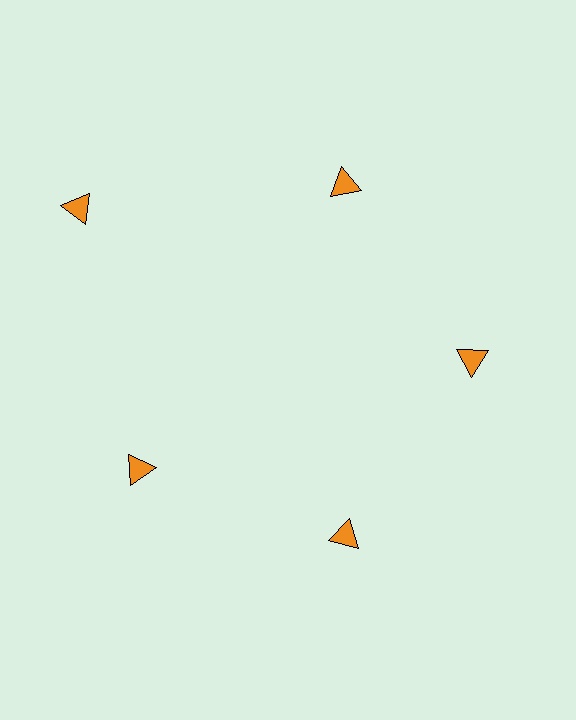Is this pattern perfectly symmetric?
No. The 5 orange triangles are arranged in a ring, but one element near the 10 o'clock position is pushed outward from the center, breaking the 5-fold rotational symmetry.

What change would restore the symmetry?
The symmetry would be restored by moving it inward, back onto the ring so that all 5 triangles sit at equal angles and equal distance from the center.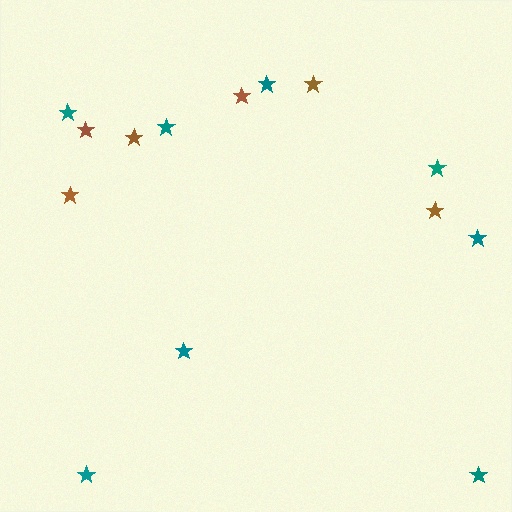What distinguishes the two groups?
There are 2 groups: one group of teal stars (8) and one group of brown stars (6).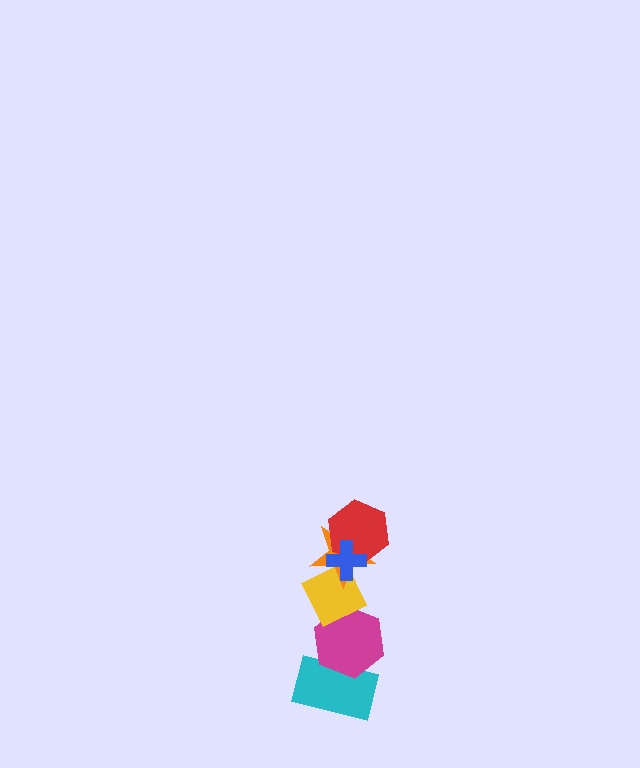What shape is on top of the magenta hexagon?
The yellow diamond is on top of the magenta hexagon.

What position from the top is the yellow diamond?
The yellow diamond is 4th from the top.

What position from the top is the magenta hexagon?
The magenta hexagon is 5th from the top.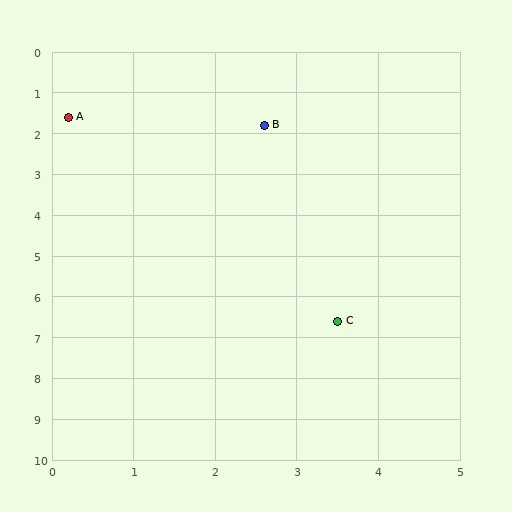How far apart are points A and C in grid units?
Points A and C are about 6.0 grid units apart.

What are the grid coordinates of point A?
Point A is at approximately (0.2, 1.6).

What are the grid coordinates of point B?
Point B is at approximately (2.6, 1.8).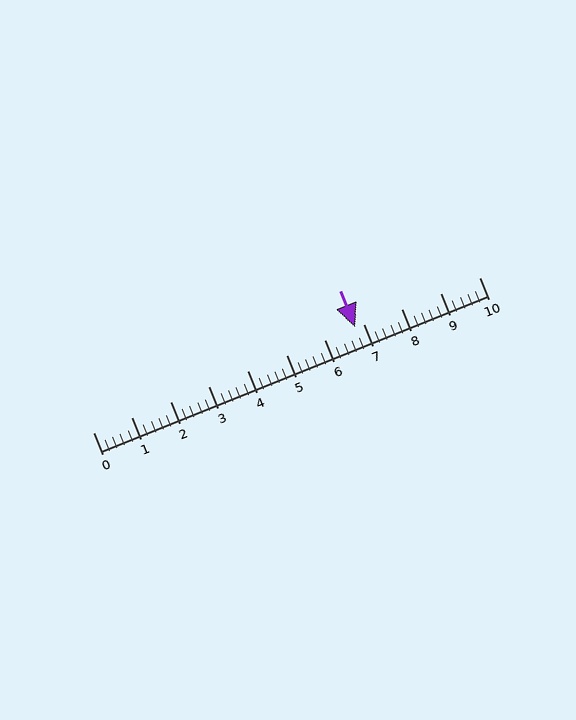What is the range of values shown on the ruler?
The ruler shows values from 0 to 10.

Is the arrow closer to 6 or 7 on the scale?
The arrow is closer to 7.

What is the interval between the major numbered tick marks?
The major tick marks are spaced 1 units apart.